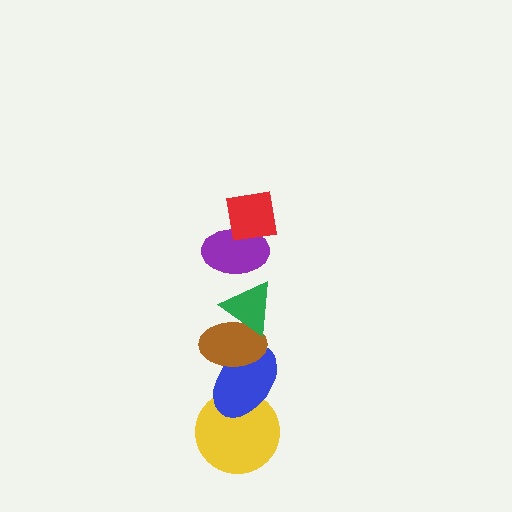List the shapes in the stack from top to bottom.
From top to bottom: the red square, the purple ellipse, the green triangle, the brown ellipse, the blue ellipse, the yellow circle.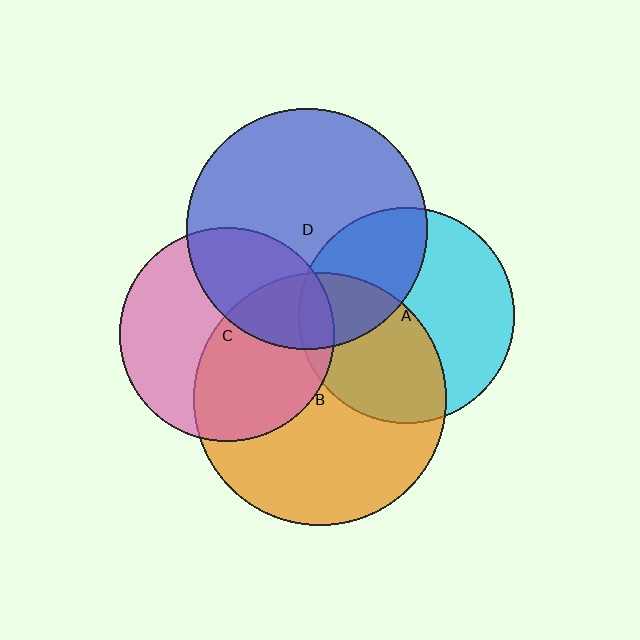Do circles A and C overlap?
Yes.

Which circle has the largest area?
Circle B (orange).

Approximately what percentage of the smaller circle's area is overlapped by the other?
Approximately 10%.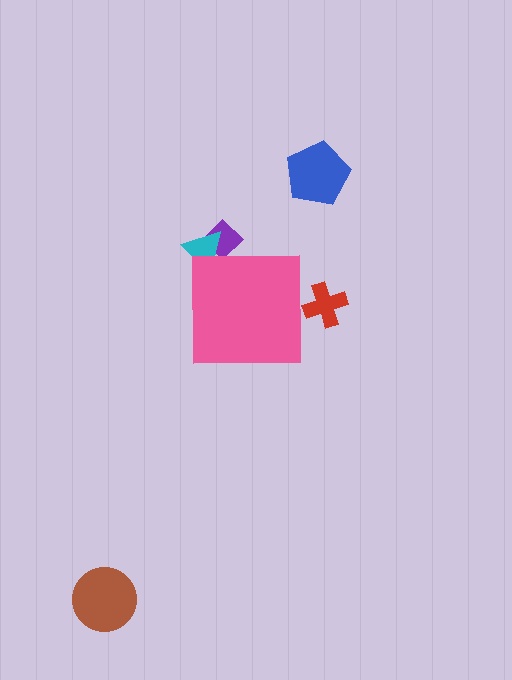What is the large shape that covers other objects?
A pink square.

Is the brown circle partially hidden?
No, the brown circle is fully visible.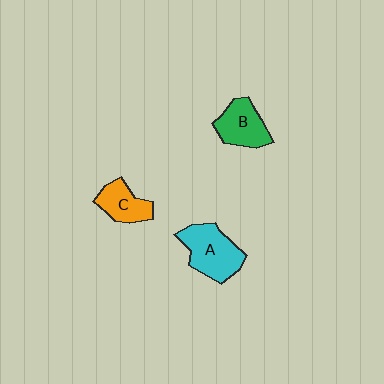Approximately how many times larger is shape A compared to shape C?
Approximately 1.5 times.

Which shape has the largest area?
Shape A (cyan).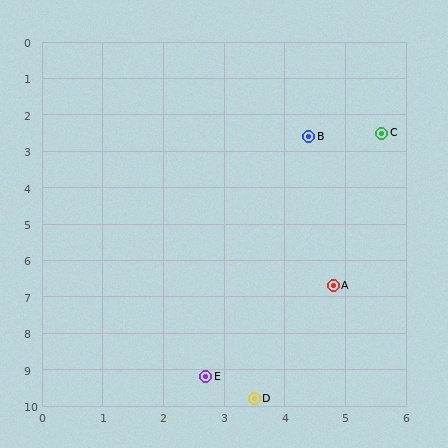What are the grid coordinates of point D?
Point D is at approximately (3.5, 9.8).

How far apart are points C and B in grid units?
Points C and B are about 1.2 grid units apart.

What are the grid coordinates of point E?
Point E is at approximately (2.7, 9.2).